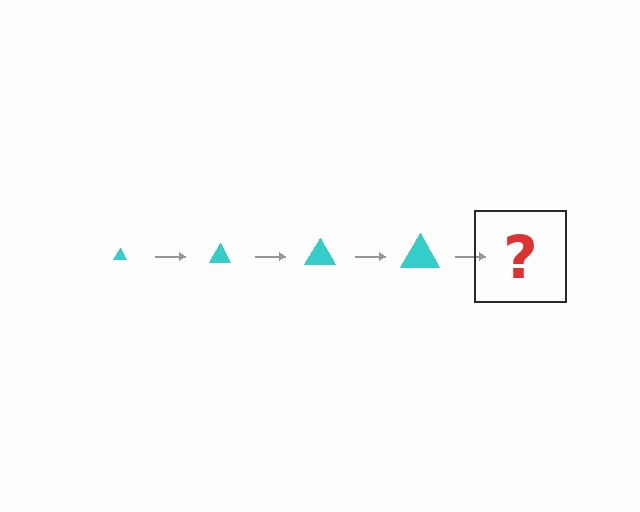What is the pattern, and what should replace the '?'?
The pattern is that the triangle gets progressively larger each step. The '?' should be a cyan triangle, larger than the previous one.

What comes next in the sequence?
The next element should be a cyan triangle, larger than the previous one.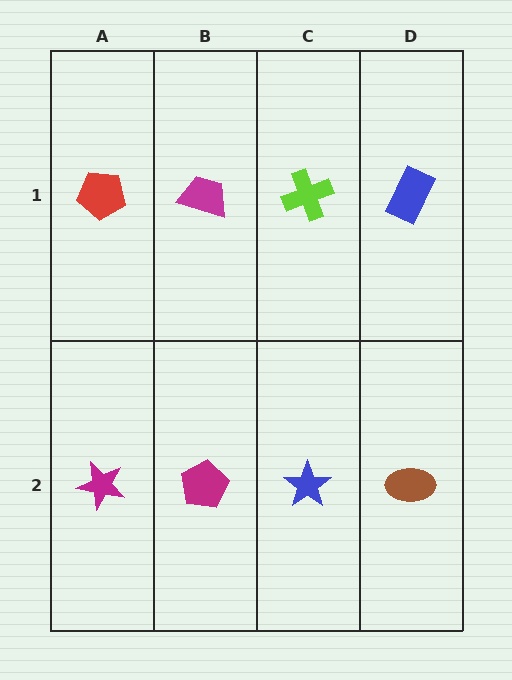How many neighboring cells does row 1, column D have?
2.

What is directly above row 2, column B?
A magenta trapezoid.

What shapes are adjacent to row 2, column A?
A red pentagon (row 1, column A), a magenta pentagon (row 2, column B).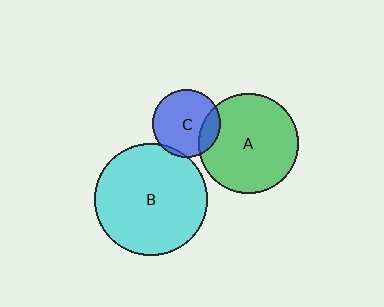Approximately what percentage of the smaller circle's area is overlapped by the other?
Approximately 5%.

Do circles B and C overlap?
Yes.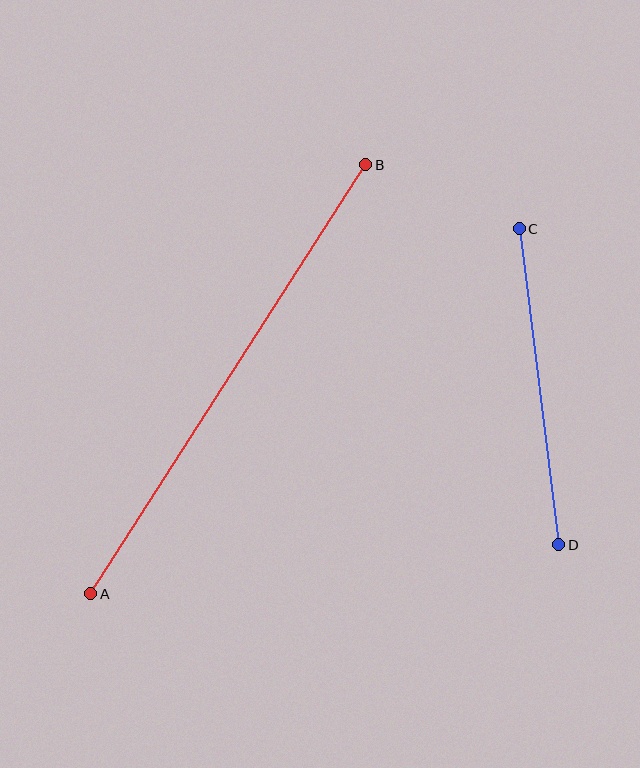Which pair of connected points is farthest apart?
Points A and B are farthest apart.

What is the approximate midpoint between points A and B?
The midpoint is at approximately (228, 379) pixels.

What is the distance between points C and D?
The distance is approximately 319 pixels.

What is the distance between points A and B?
The distance is approximately 510 pixels.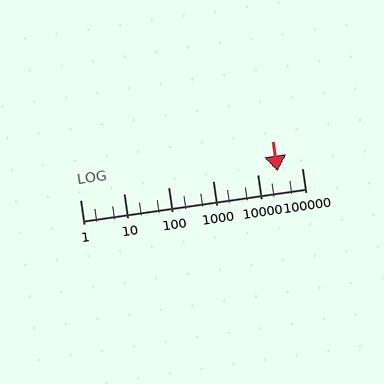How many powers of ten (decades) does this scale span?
The scale spans 5 decades, from 1 to 100000.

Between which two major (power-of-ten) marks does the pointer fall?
The pointer is between 10000 and 100000.